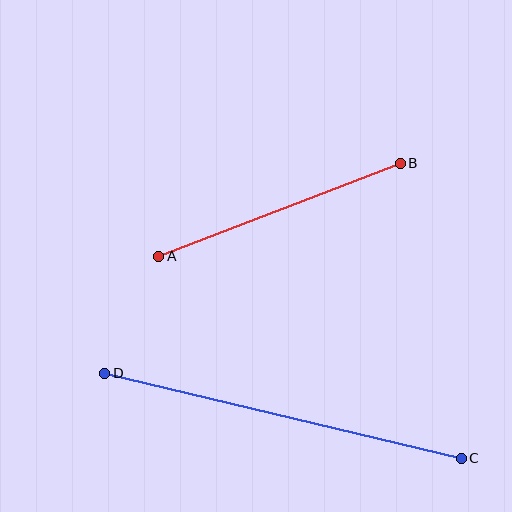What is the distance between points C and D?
The distance is approximately 367 pixels.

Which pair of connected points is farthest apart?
Points C and D are farthest apart.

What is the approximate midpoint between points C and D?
The midpoint is at approximately (283, 416) pixels.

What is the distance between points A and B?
The distance is approximately 259 pixels.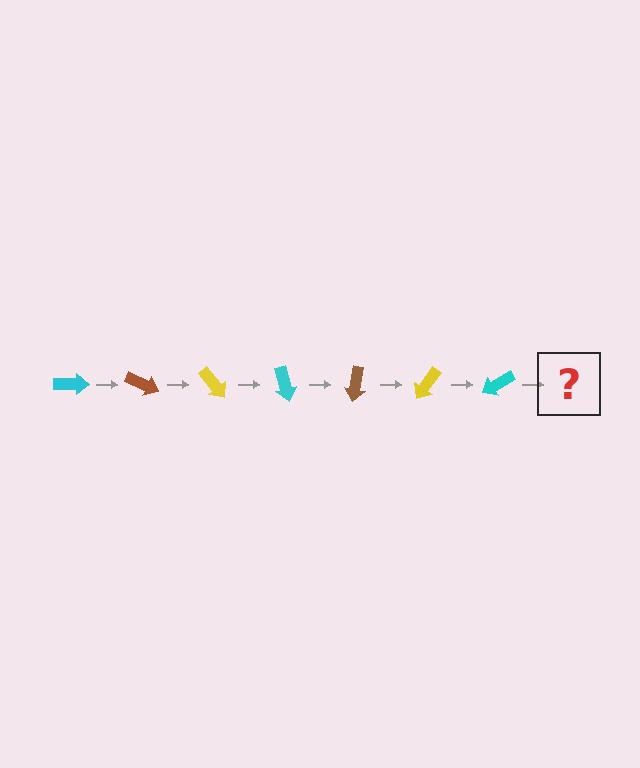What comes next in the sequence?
The next element should be a brown arrow, rotated 175 degrees from the start.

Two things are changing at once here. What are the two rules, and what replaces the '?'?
The two rules are that it rotates 25 degrees each step and the color cycles through cyan, brown, and yellow. The '?' should be a brown arrow, rotated 175 degrees from the start.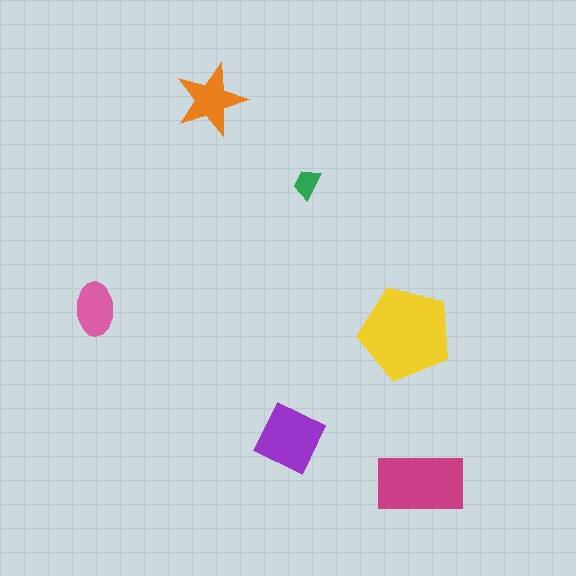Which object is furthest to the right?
The magenta rectangle is rightmost.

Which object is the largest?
The yellow pentagon.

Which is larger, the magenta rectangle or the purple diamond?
The magenta rectangle.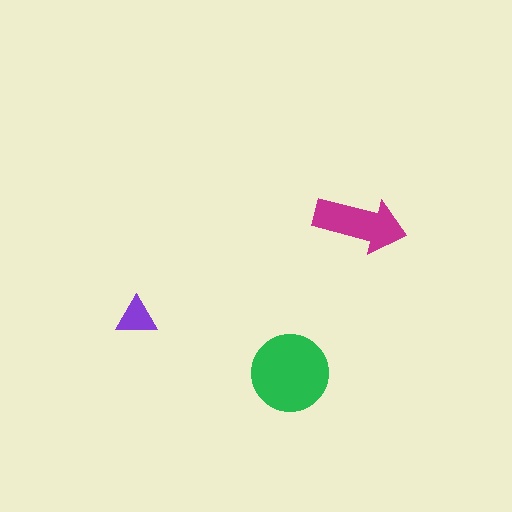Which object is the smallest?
The purple triangle.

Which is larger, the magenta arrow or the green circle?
The green circle.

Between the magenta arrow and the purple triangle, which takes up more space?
The magenta arrow.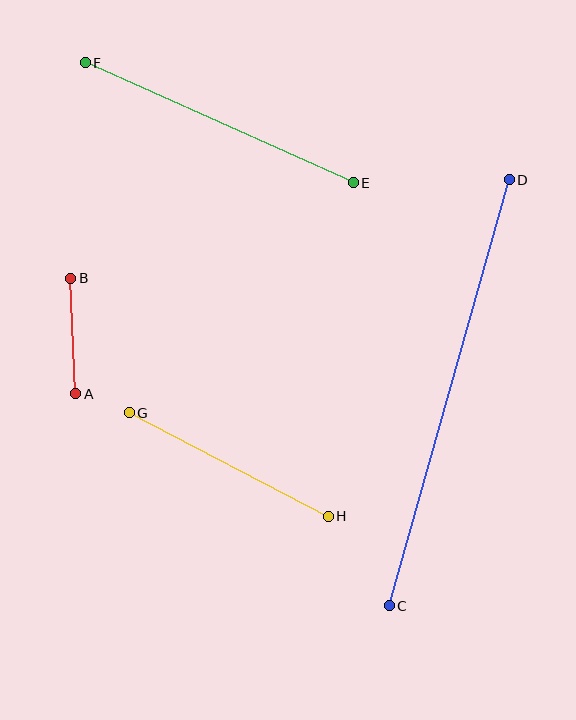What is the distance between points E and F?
The distance is approximately 293 pixels.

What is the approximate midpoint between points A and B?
The midpoint is at approximately (73, 336) pixels.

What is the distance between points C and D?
The distance is approximately 443 pixels.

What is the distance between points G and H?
The distance is approximately 224 pixels.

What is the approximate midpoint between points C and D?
The midpoint is at approximately (449, 393) pixels.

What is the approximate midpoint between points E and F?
The midpoint is at approximately (219, 123) pixels.